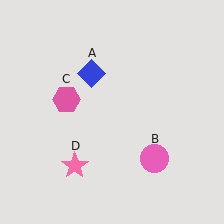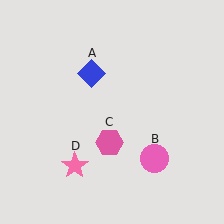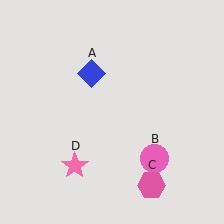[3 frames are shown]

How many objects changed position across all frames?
1 object changed position: pink hexagon (object C).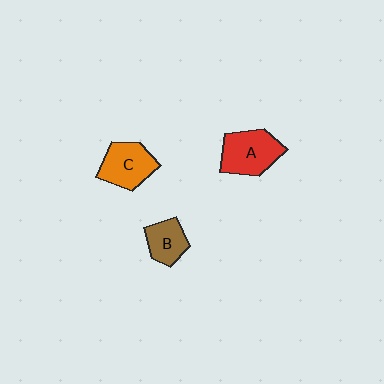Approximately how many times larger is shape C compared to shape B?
Approximately 1.4 times.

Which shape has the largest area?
Shape A (red).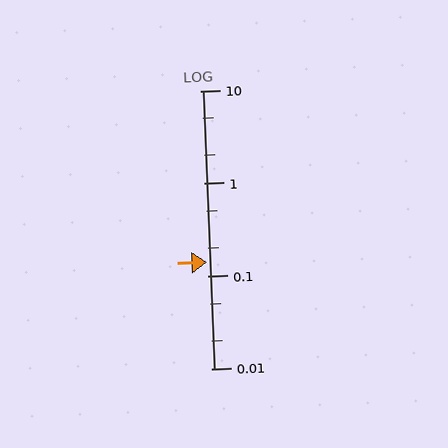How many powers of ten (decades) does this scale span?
The scale spans 3 decades, from 0.01 to 10.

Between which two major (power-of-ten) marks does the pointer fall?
The pointer is between 0.1 and 1.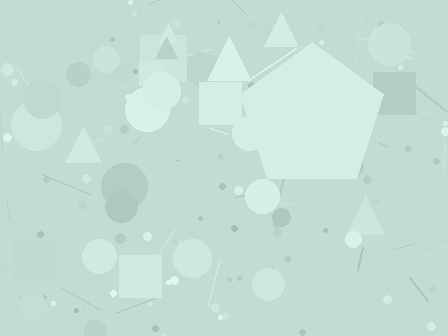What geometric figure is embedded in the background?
A pentagon is embedded in the background.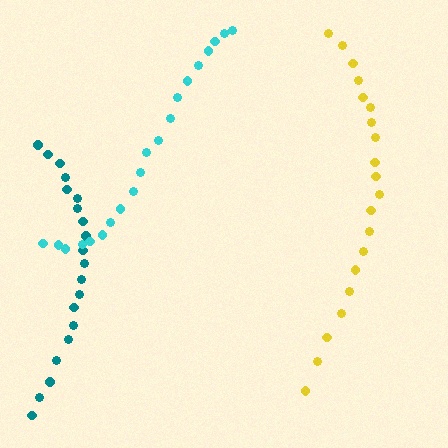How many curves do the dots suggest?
There are 3 distinct paths.